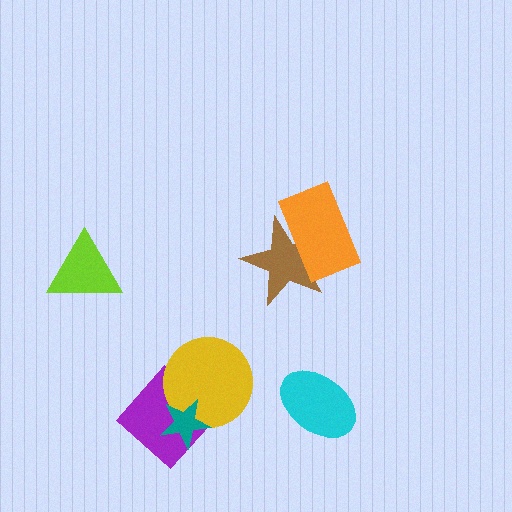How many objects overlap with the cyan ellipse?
0 objects overlap with the cyan ellipse.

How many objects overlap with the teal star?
2 objects overlap with the teal star.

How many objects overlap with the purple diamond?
2 objects overlap with the purple diamond.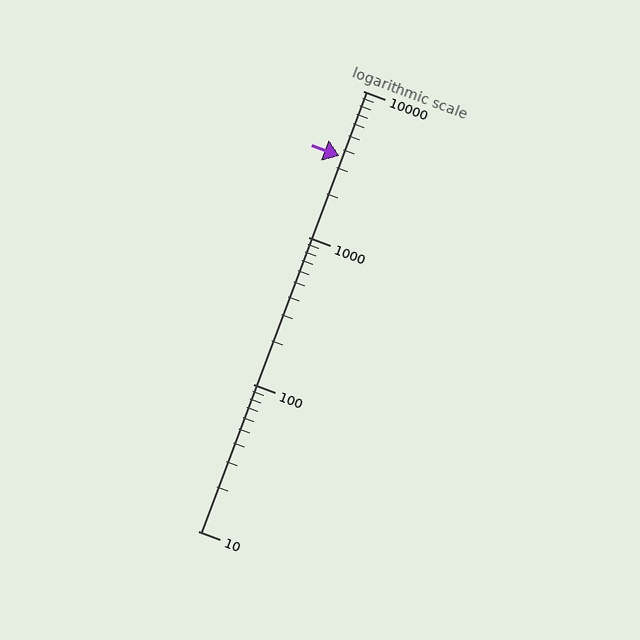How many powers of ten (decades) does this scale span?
The scale spans 3 decades, from 10 to 10000.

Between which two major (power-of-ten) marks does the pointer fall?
The pointer is between 1000 and 10000.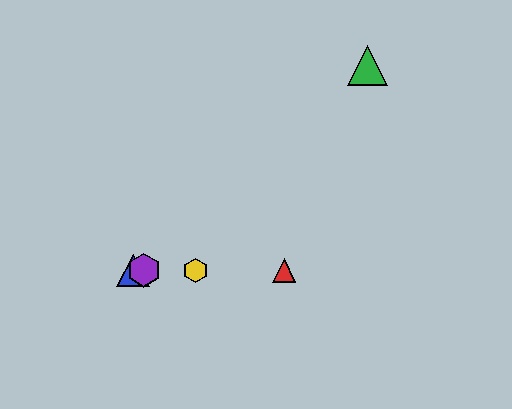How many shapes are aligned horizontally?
4 shapes (the red triangle, the blue triangle, the yellow hexagon, the purple hexagon) are aligned horizontally.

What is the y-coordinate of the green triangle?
The green triangle is at y≈65.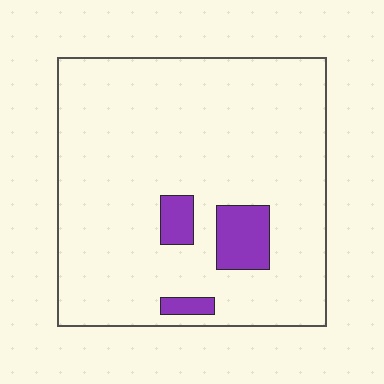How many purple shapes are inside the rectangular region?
3.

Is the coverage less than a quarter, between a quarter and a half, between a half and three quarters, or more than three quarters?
Less than a quarter.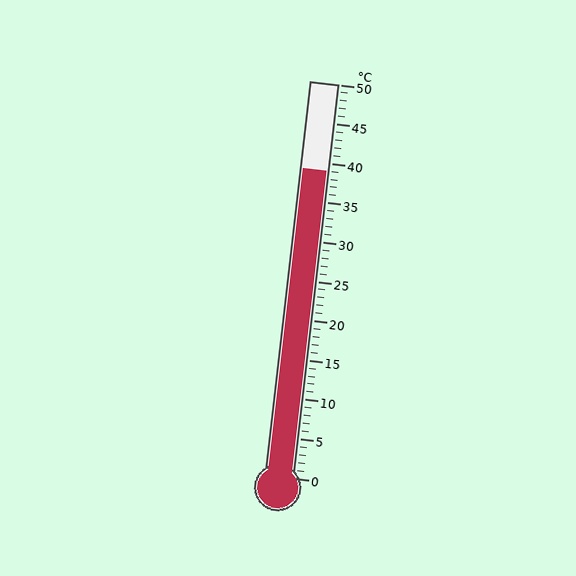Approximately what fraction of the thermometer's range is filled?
The thermometer is filled to approximately 80% of its range.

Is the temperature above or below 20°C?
The temperature is above 20°C.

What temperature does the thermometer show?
The thermometer shows approximately 39°C.